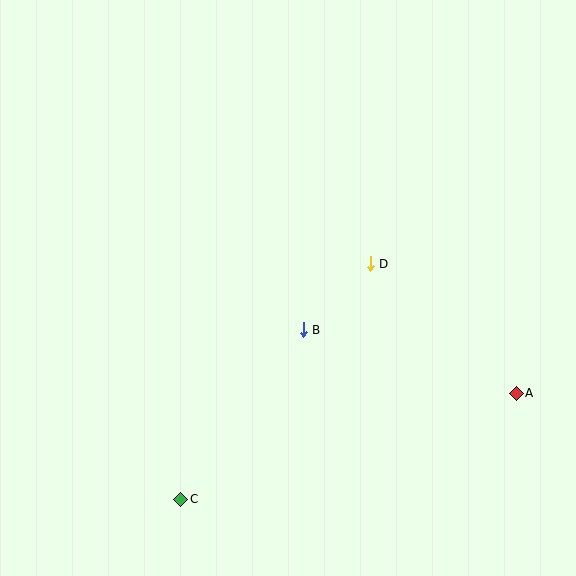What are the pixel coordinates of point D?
Point D is at (370, 264).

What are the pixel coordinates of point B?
Point B is at (303, 330).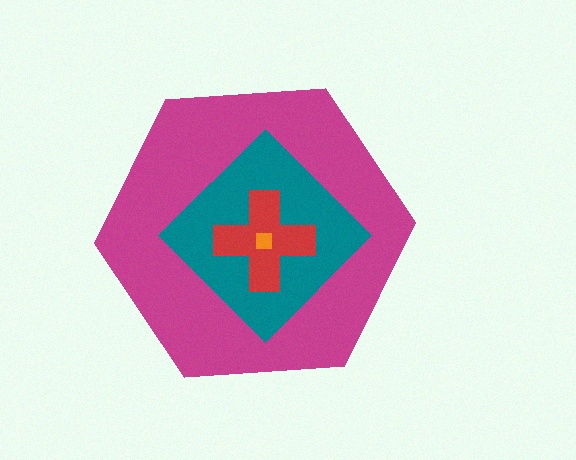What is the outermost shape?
The magenta hexagon.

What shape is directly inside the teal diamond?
The red cross.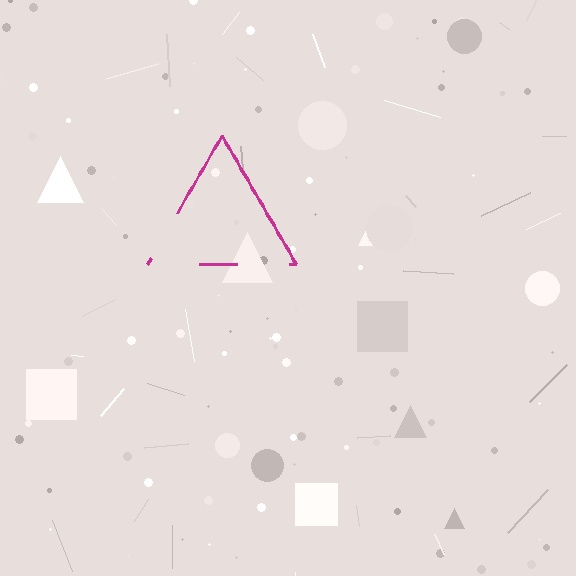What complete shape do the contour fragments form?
The contour fragments form a triangle.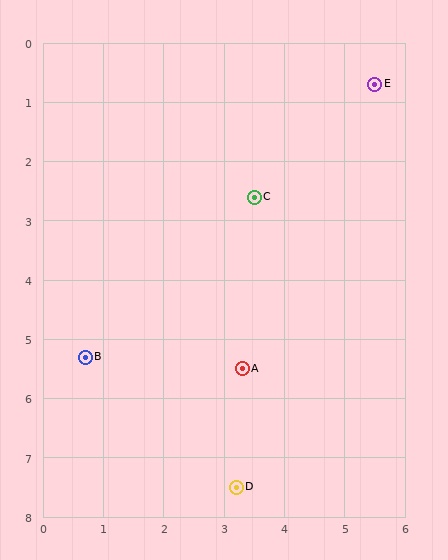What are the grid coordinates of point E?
Point E is at approximately (5.5, 0.7).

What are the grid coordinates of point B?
Point B is at approximately (0.7, 5.3).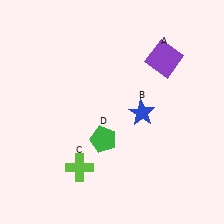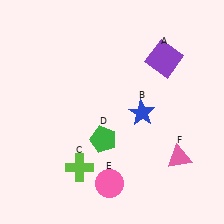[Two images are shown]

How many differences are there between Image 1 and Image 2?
There are 2 differences between the two images.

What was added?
A pink circle (E), a pink triangle (F) were added in Image 2.